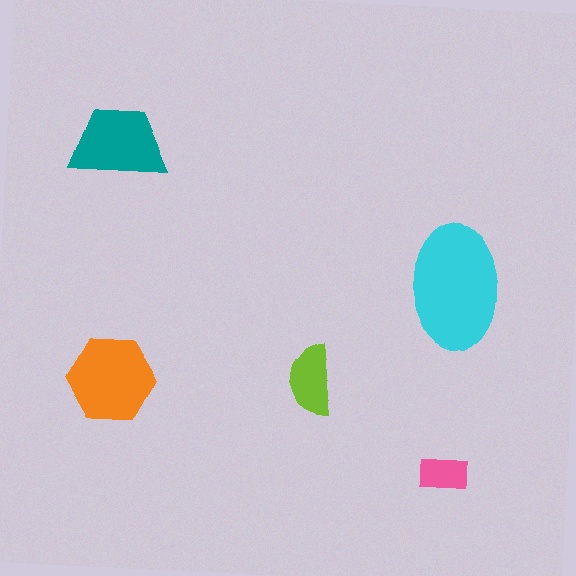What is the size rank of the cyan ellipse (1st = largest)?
1st.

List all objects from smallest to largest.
The pink rectangle, the lime semicircle, the teal trapezoid, the orange hexagon, the cyan ellipse.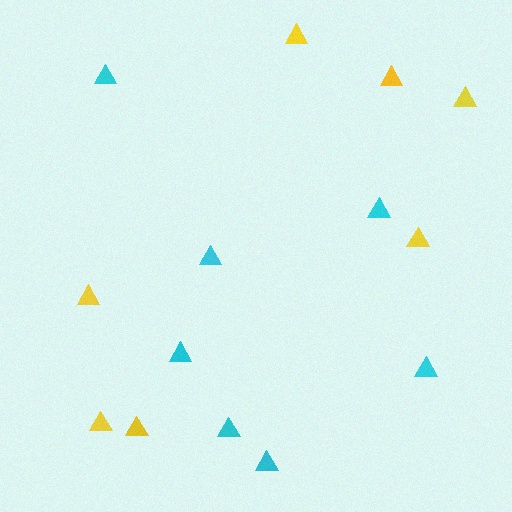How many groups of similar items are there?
There are 2 groups: one group of yellow triangles (7) and one group of cyan triangles (7).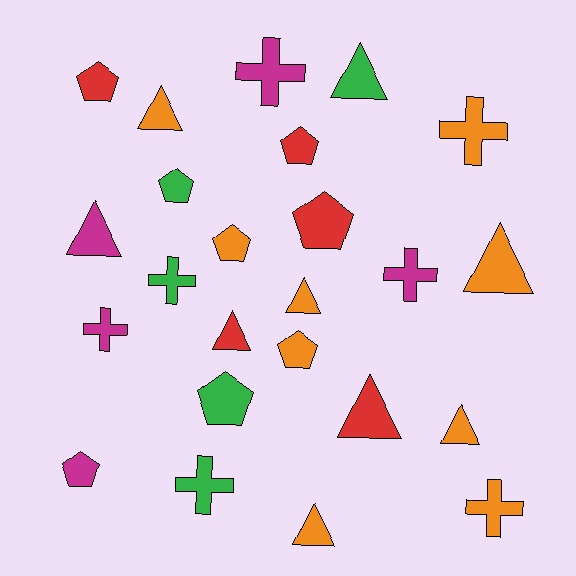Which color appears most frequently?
Orange, with 9 objects.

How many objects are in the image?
There are 24 objects.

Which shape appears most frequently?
Triangle, with 9 objects.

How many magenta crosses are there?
There are 3 magenta crosses.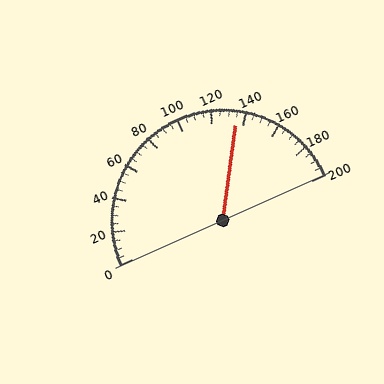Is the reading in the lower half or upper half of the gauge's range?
The reading is in the upper half of the range (0 to 200).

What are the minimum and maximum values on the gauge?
The gauge ranges from 0 to 200.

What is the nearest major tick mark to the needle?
The nearest major tick mark is 140.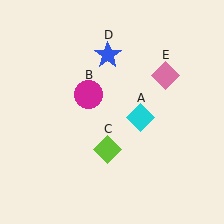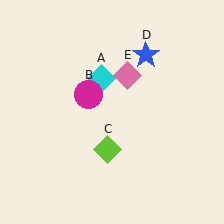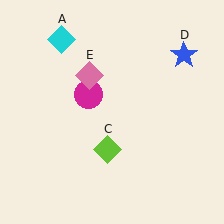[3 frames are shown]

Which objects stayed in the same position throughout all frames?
Magenta circle (object B) and lime diamond (object C) remained stationary.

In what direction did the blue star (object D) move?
The blue star (object D) moved right.